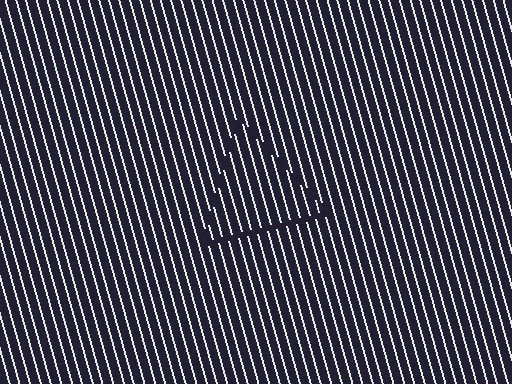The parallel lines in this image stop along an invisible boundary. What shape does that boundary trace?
An illusory triangle. The interior of the shape contains the same grating, shifted by half a period — the contour is defined by the phase discontinuity where line-ends from the inner and outer gratings abut.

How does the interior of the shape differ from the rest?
The interior of the shape contains the same grating, shifted by half a period — the contour is defined by the phase discontinuity where line-ends from the inner and outer gratings abut.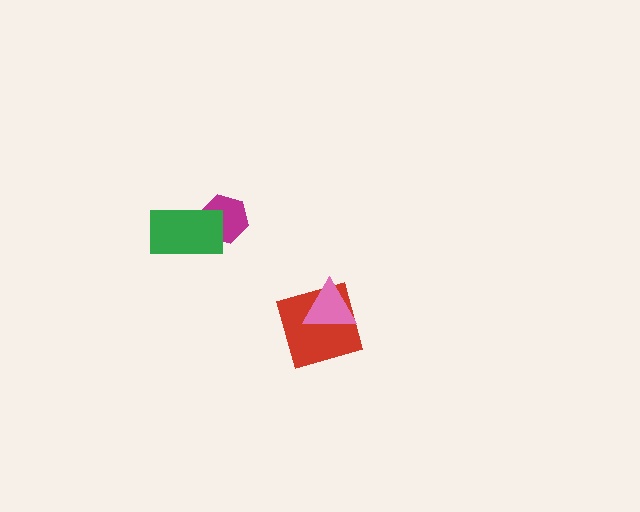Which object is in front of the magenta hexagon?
The green rectangle is in front of the magenta hexagon.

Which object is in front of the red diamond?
The pink triangle is in front of the red diamond.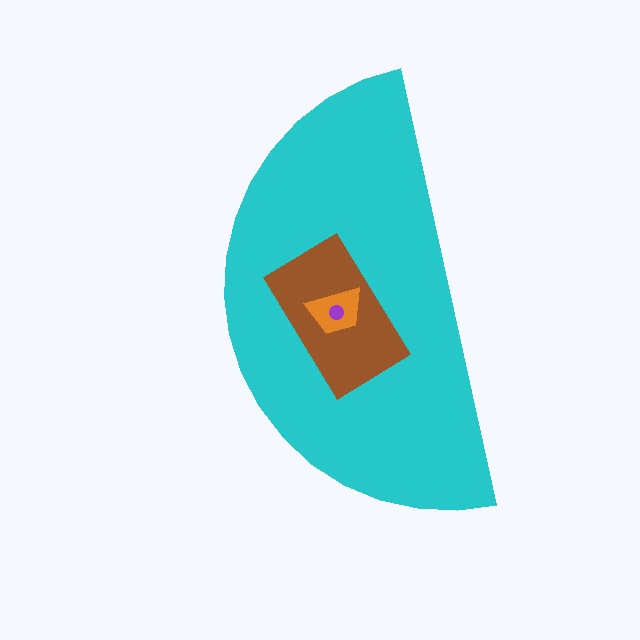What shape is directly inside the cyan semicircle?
The brown rectangle.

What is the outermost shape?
The cyan semicircle.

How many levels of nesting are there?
4.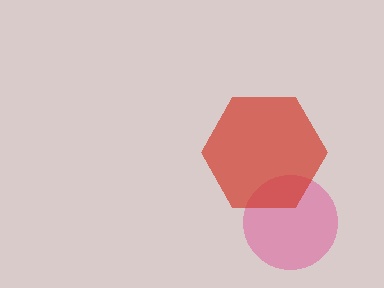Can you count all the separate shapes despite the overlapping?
Yes, there are 2 separate shapes.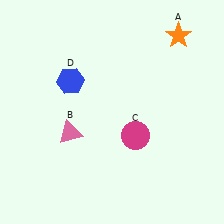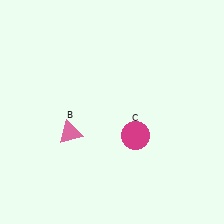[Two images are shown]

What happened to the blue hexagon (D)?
The blue hexagon (D) was removed in Image 2. It was in the top-left area of Image 1.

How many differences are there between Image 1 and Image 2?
There are 2 differences between the two images.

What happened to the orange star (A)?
The orange star (A) was removed in Image 2. It was in the top-right area of Image 1.